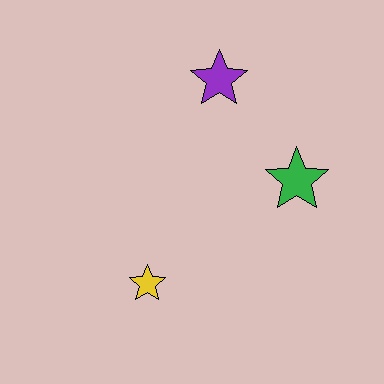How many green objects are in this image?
There is 1 green object.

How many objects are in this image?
There are 3 objects.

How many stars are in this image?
There are 3 stars.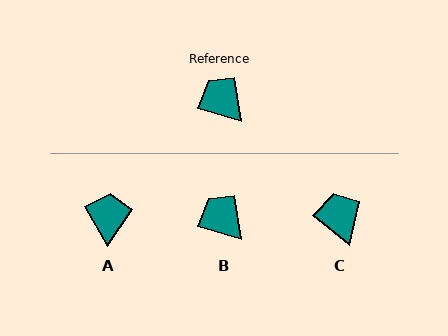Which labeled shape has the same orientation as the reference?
B.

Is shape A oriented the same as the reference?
No, it is off by about 43 degrees.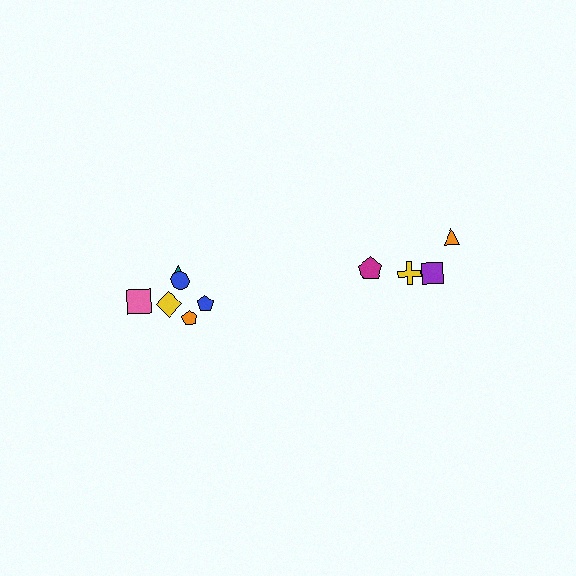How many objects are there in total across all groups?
There are 10 objects.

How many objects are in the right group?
There are 4 objects.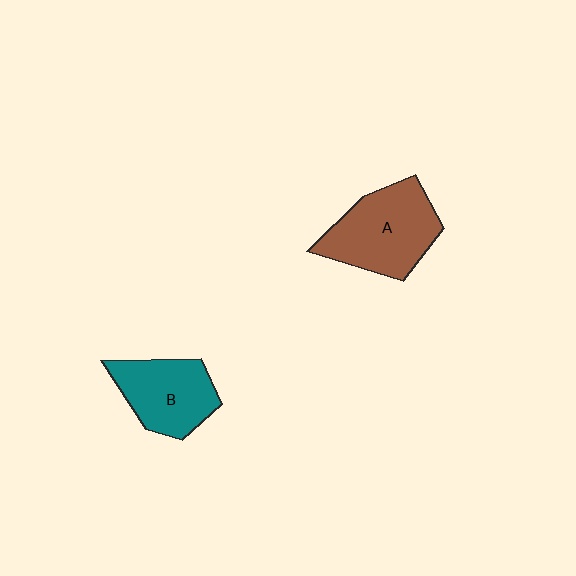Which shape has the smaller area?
Shape B (teal).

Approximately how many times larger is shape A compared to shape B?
Approximately 1.3 times.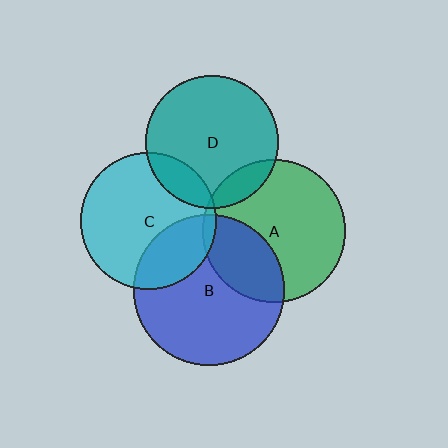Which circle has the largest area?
Circle B (blue).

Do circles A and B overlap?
Yes.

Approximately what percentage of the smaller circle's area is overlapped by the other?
Approximately 30%.